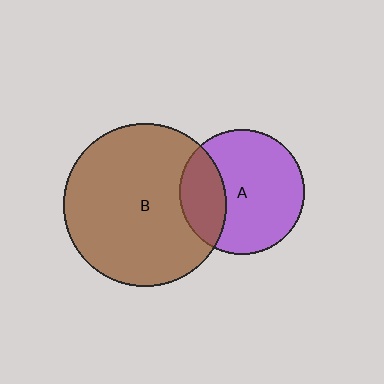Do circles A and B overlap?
Yes.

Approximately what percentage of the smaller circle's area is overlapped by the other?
Approximately 25%.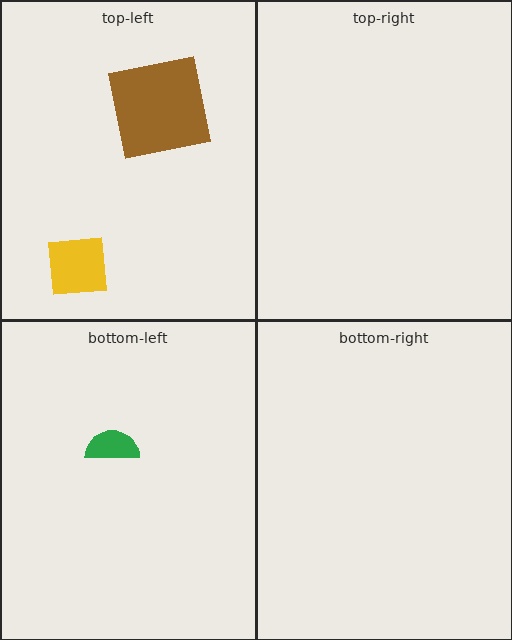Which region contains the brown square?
The top-left region.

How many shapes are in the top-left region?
2.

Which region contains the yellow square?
The top-left region.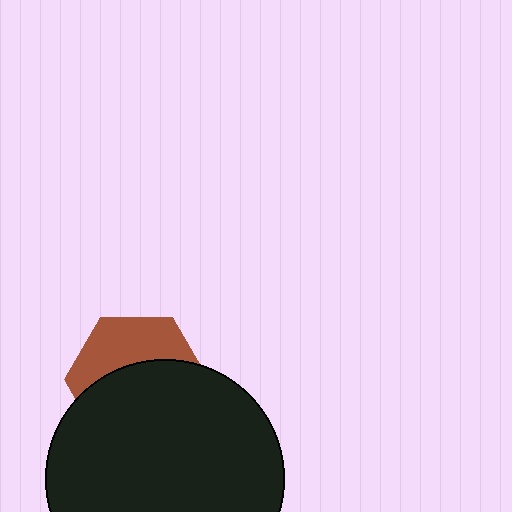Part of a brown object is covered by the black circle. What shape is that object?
It is a hexagon.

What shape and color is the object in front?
The object in front is a black circle.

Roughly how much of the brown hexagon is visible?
A small part of it is visible (roughly 40%).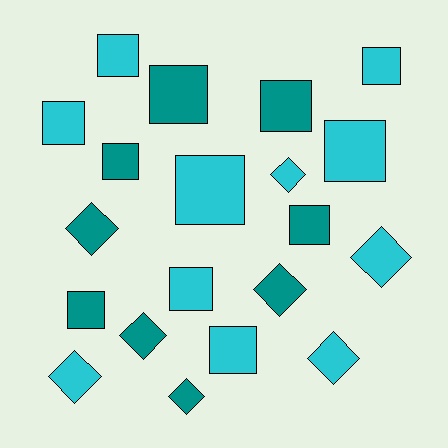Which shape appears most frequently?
Square, with 12 objects.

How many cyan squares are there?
There are 7 cyan squares.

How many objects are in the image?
There are 20 objects.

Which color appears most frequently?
Cyan, with 11 objects.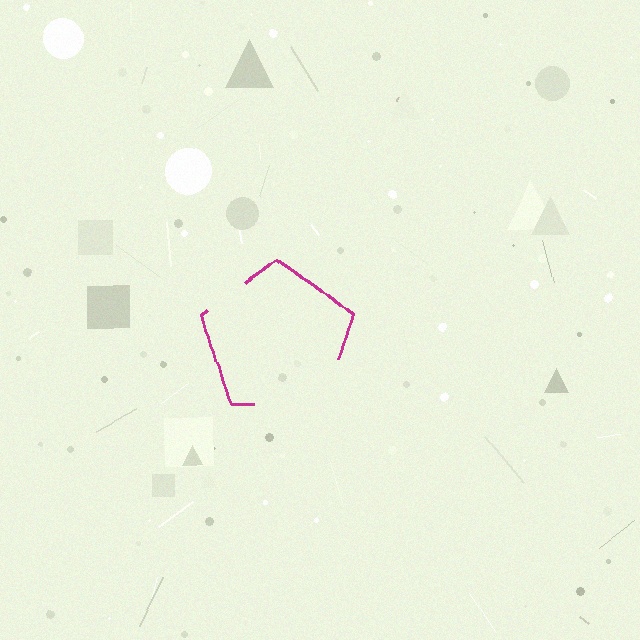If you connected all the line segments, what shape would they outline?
They would outline a pentagon.